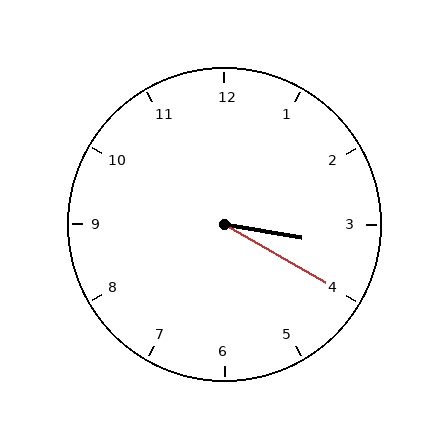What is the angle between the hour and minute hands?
Approximately 20 degrees.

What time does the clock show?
3:20.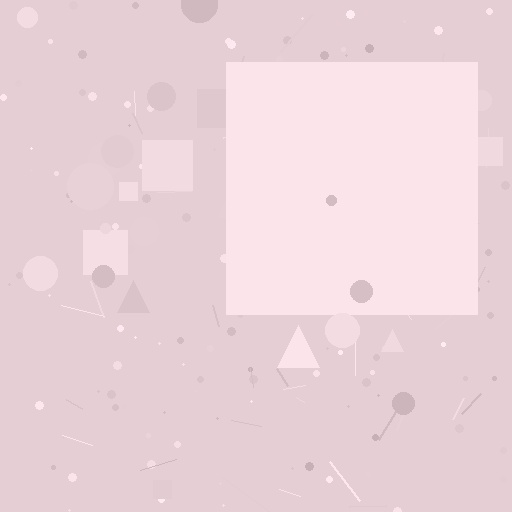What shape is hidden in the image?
A square is hidden in the image.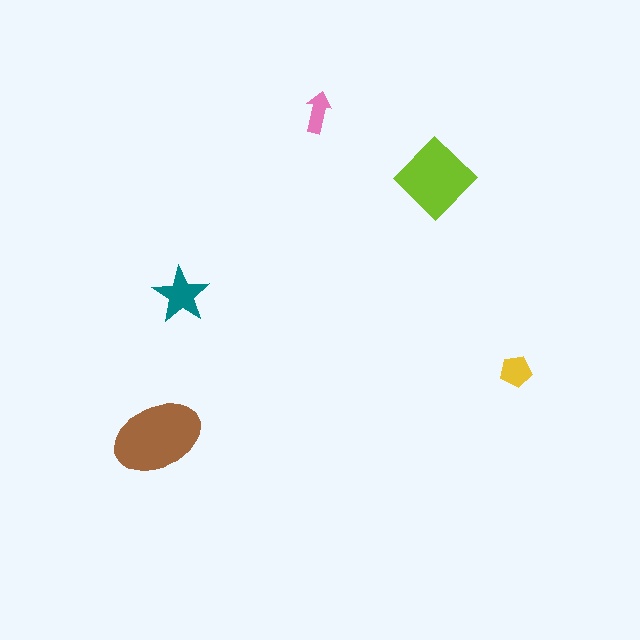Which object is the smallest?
The pink arrow.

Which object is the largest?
The brown ellipse.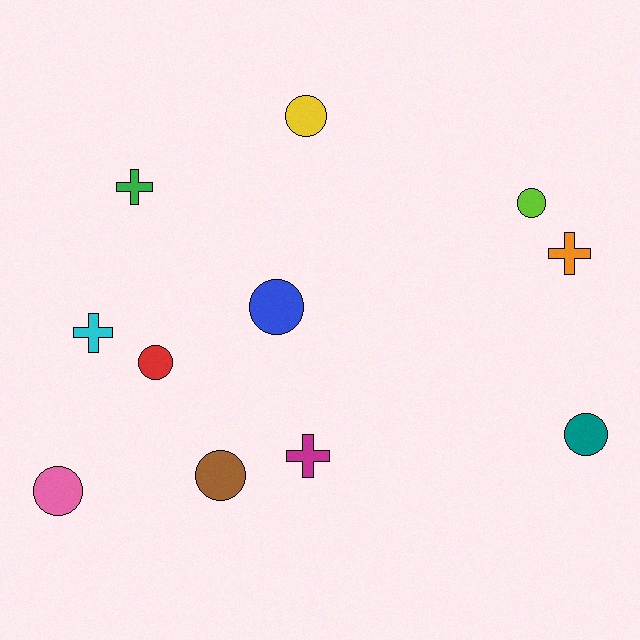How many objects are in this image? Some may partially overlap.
There are 11 objects.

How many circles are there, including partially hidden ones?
There are 7 circles.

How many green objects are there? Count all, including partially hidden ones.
There is 1 green object.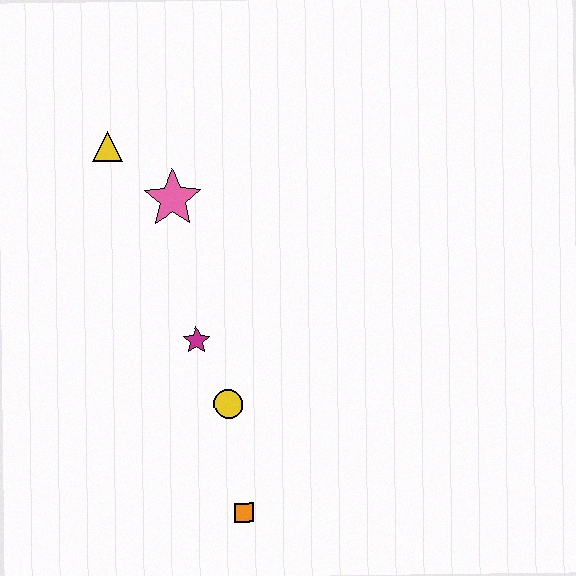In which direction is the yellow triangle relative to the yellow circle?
The yellow triangle is above the yellow circle.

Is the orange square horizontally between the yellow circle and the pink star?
No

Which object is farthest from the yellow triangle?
The orange square is farthest from the yellow triangle.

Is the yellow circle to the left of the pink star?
No